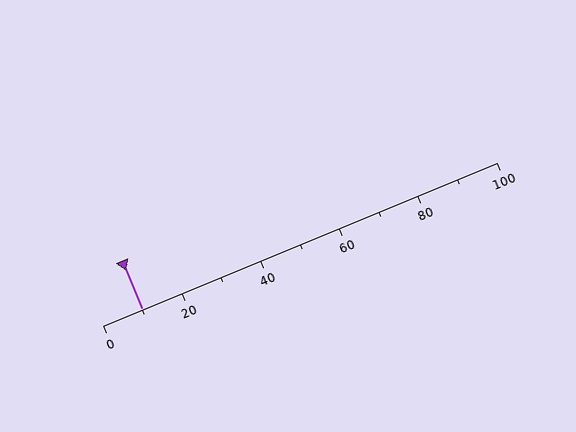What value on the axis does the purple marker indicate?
The marker indicates approximately 10.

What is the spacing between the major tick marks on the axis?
The major ticks are spaced 20 apart.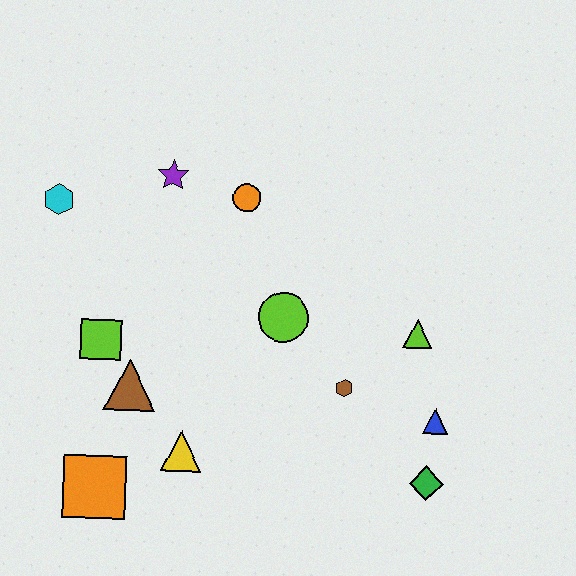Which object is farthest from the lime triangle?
The cyan hexagon is farthest from the lime triangle.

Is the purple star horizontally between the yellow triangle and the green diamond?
No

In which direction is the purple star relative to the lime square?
The purple star is above the lime square.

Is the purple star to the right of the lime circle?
No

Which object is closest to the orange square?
The yellow triangle is closest to the orange square.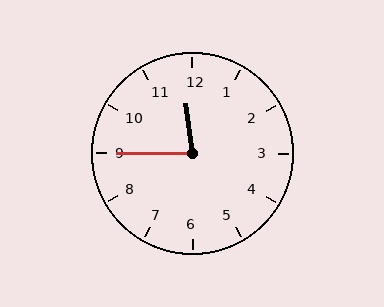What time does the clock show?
11:45.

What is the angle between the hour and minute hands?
Approximately 82 degrees.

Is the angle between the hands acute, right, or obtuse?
It is acute.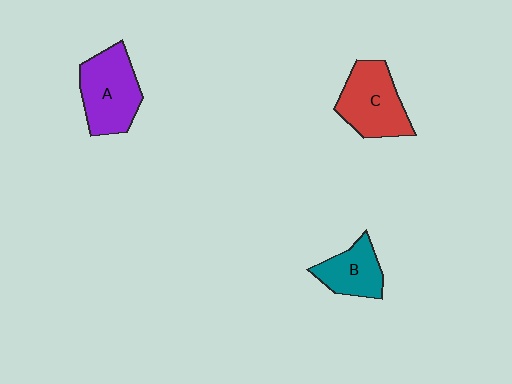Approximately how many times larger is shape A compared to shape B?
Approximately 1.5 times.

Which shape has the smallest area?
Shape B (teal).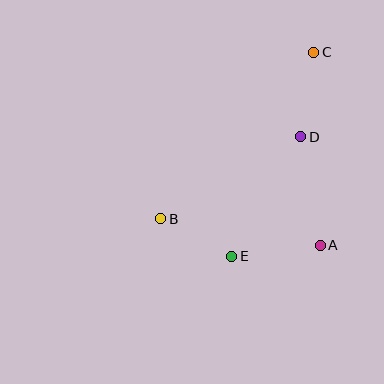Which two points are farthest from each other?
Points B and C are farthest from each other.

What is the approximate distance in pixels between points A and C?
The distance between A and C is approximately 193 pixels.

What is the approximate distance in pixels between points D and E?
The distance between D and E is approximately 138 pixels.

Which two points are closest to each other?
Points B and E are closest to each other.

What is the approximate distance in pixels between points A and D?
The distance between A and D is approximately 110 pixels.